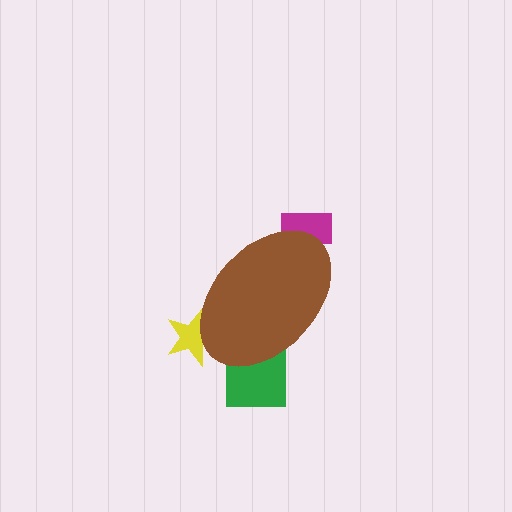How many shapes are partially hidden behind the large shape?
3 shapes are partially hidden.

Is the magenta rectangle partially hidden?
Yes, the magenta rectangle is partially hidden behind the brown ellipse.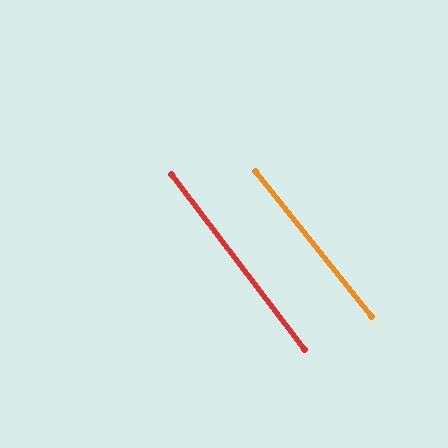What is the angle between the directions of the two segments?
Approximately 1 degree.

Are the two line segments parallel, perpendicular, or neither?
Parallel — their directions differ by only 1.4°.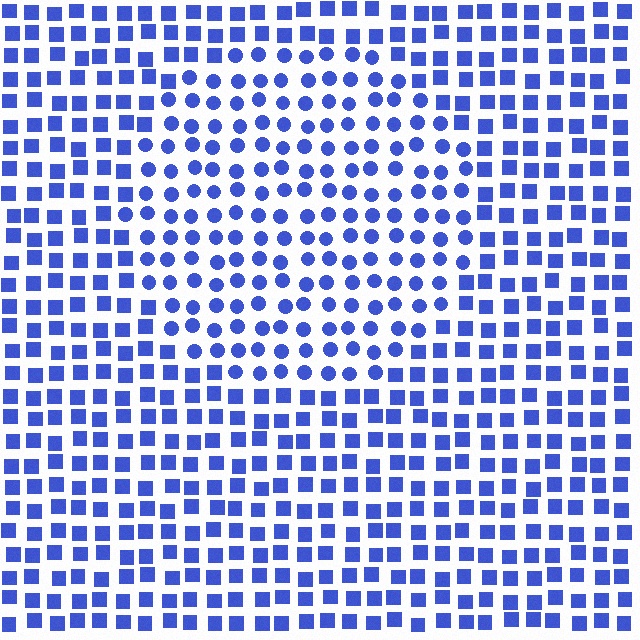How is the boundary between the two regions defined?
The boundary is defined by a change in element shape: circles inside vs. squares outside. All elements share the same color and spacing.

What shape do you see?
I see a circle.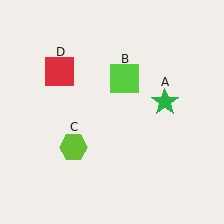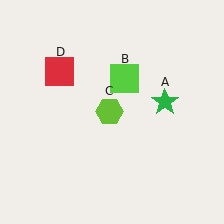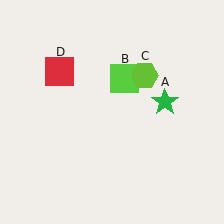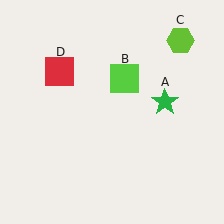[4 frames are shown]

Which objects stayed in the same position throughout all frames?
Green star (object A) and lime square (object B) and red square (object D) remained stationary.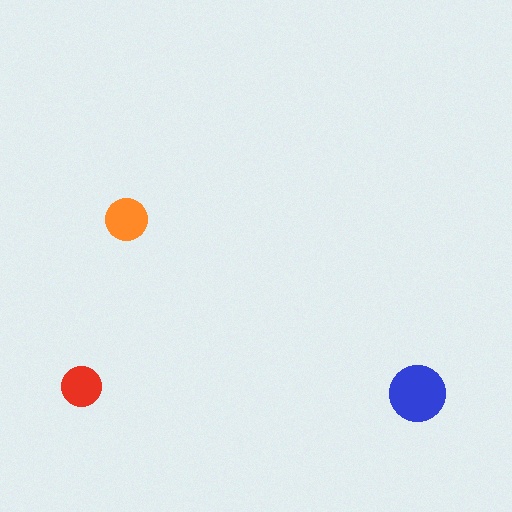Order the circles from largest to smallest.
the blue one, the orange one, the red one.